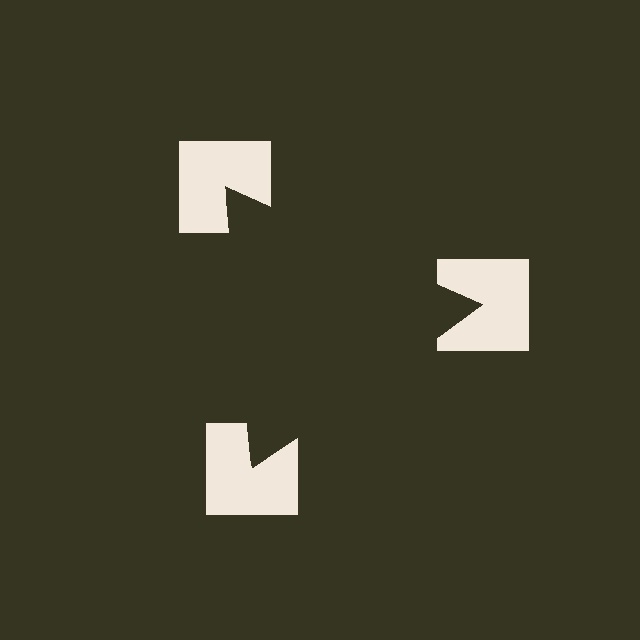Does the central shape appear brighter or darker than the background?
It typically appears slightly darker than the background, even though no actual brightness change is drawn.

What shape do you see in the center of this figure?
An illusory triangle — its edges are inferred from the aligned wedge cuts in the notched squares, not physically drawn.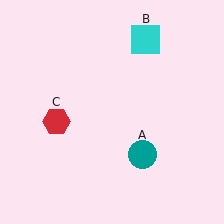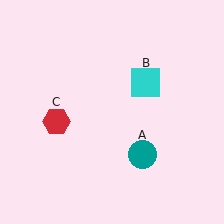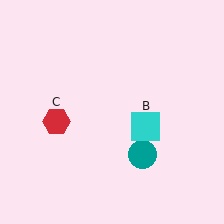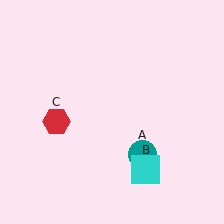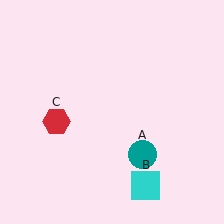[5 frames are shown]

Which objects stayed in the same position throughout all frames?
Teal circle (object A) and red hexagon (object C) remained stationary.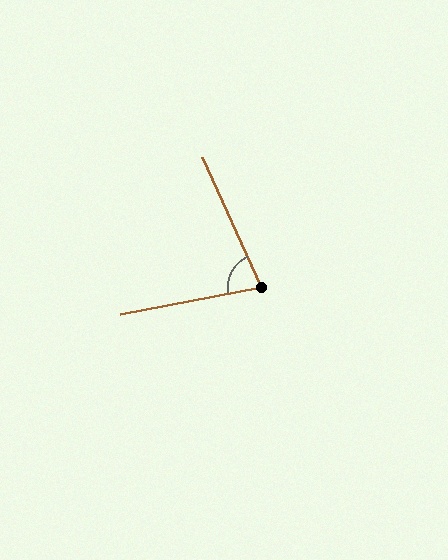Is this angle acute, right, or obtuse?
It is acute.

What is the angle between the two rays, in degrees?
Approximately 77 degrees.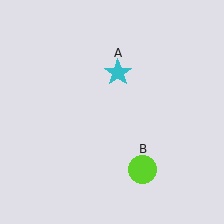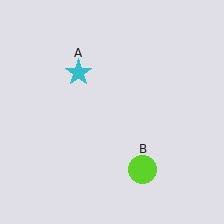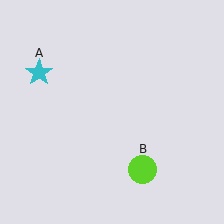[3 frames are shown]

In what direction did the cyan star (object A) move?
The cyan star (object A) moved left.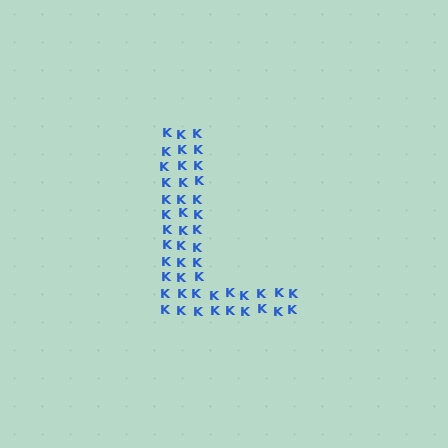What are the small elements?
The small elements are letter K's.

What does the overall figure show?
The overall figure shows the letter L.